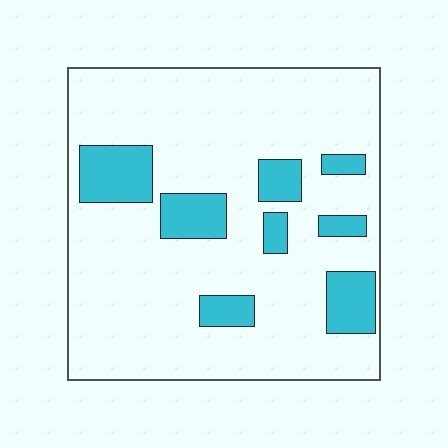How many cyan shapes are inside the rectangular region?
8.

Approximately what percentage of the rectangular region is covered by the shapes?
Approximately 20%.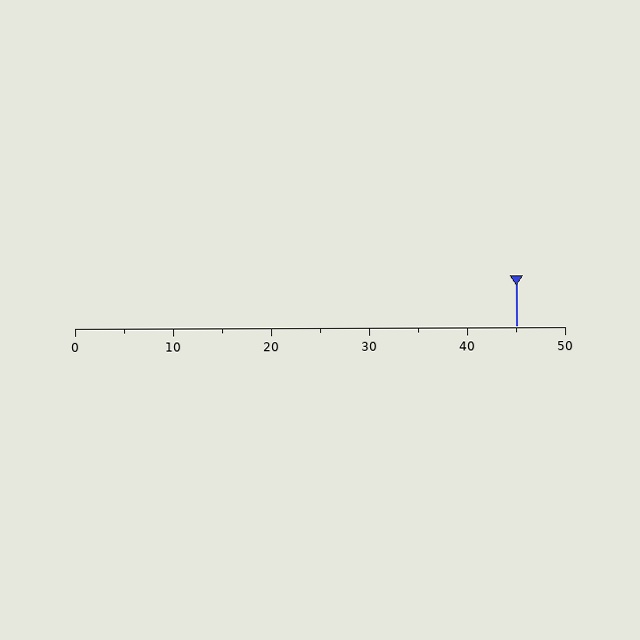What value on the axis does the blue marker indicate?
The marker indicates approximately 45.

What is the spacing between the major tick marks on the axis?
The major ticks are spaced 10 apart.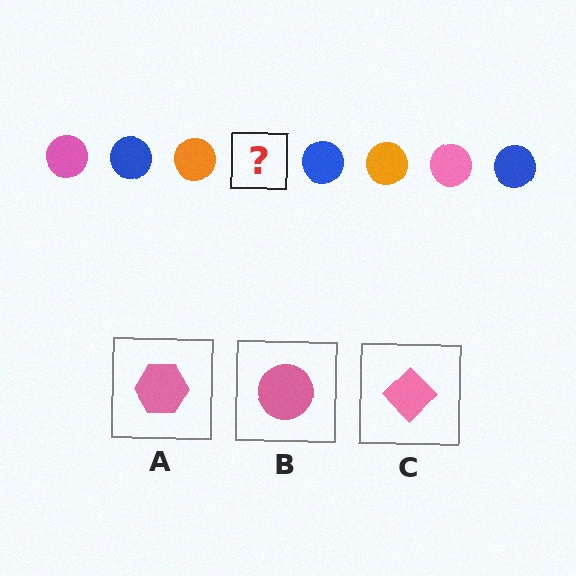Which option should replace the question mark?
Option B.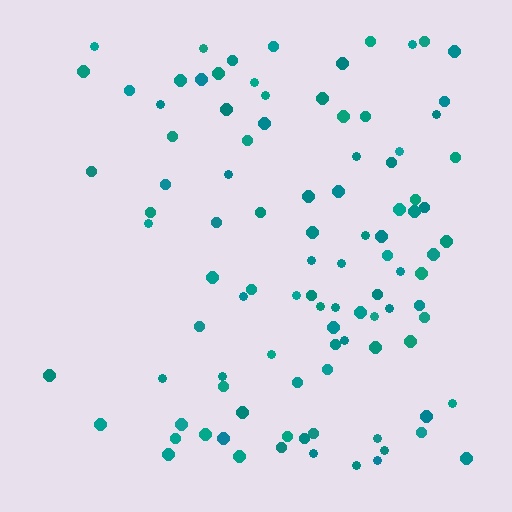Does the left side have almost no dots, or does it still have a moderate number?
Still a moderate number, just noticeably fewer than the right.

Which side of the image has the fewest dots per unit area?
The left.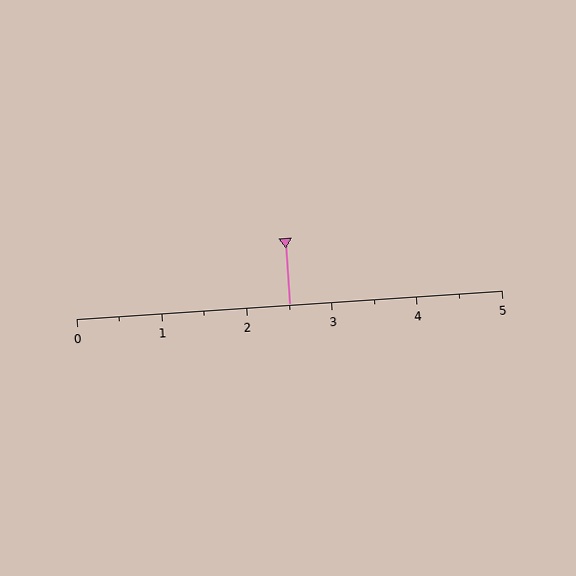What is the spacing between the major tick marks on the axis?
The major ticks are spaced 1 apart.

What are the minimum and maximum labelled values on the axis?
The axis runs from 0 to 5.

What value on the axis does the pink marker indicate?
The marker indicates approximately 2.5.